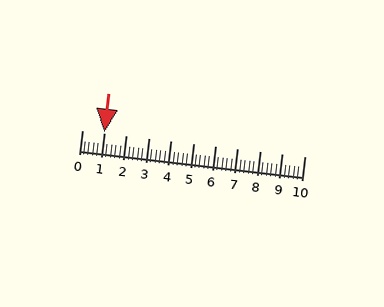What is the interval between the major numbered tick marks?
The major tick marks are spaced 1 units apart.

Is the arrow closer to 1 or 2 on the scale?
The arrow is closer to 1.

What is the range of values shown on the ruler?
The ruler shows values from 0 to 10.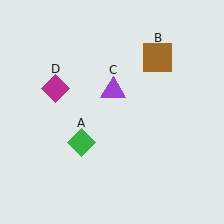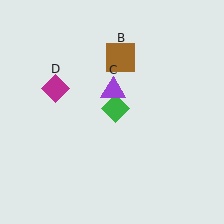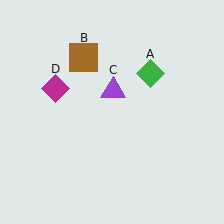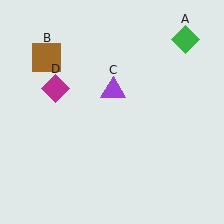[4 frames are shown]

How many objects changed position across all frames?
2 objects changed position: green diamond (object A), brown square (object B).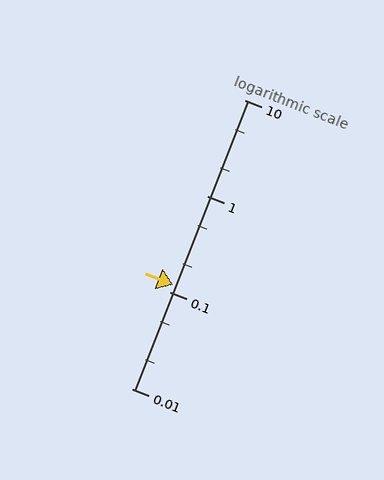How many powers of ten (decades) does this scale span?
The scale spans 3 decades, from 0.01 to 10.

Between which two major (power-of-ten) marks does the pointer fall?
The pointer is between 0.1 and 1.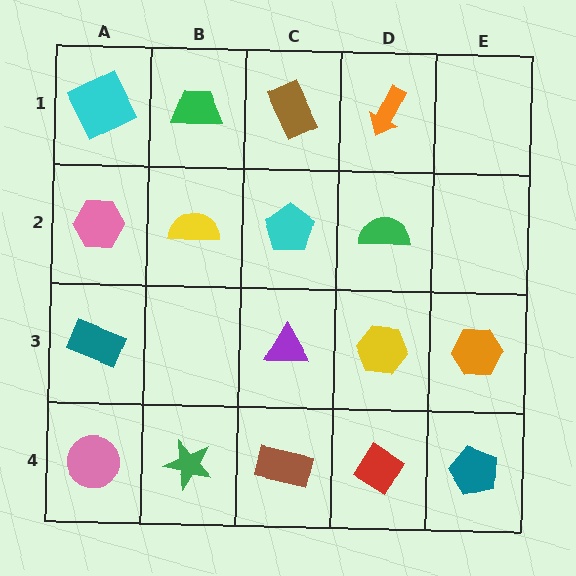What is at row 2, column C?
A cyan pentagon.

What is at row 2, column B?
A yellow semicircle.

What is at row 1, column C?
A brown rectangle.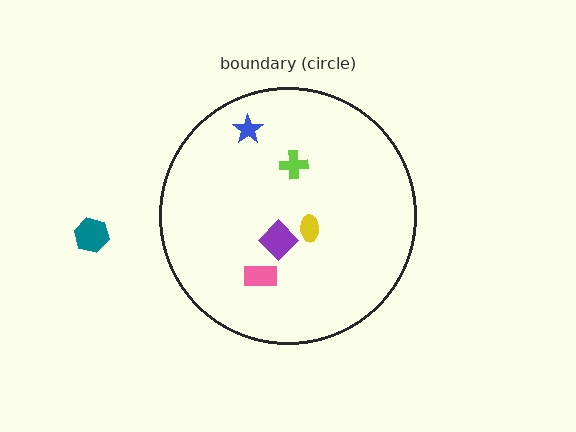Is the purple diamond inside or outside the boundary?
Inside.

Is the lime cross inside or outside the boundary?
Inside.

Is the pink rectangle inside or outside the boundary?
Inside.